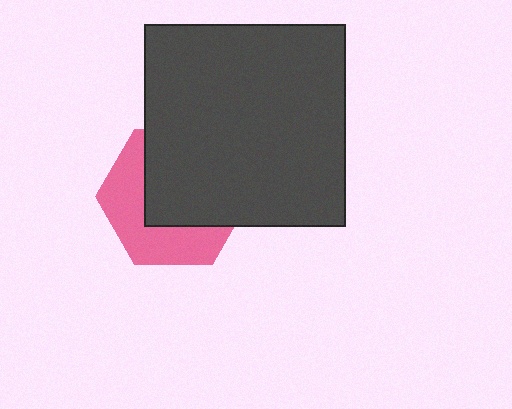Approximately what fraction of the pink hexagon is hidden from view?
Roughly 57% of the pink hexagon is hidden behind the dark gray square.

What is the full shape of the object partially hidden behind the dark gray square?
The partially hidden object is a pink hexagon.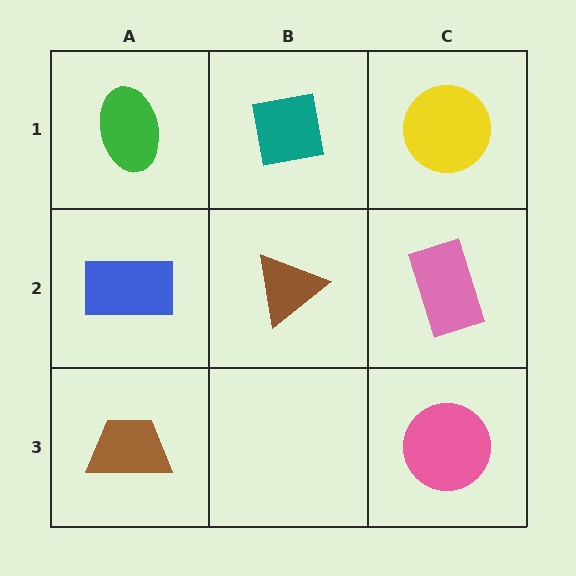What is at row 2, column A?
A blue rectangle.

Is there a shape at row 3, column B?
No, that cell is empty.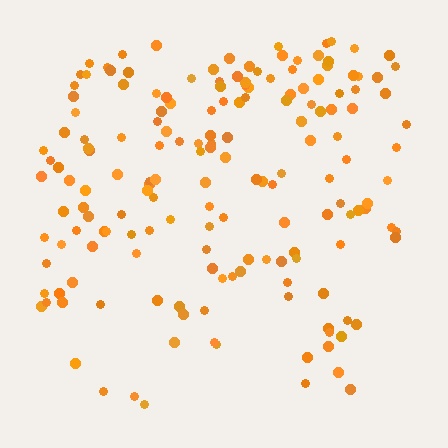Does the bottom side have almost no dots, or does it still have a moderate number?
Still a moderate number, just noticeably fewer than the top.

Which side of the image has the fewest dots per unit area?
The bottom.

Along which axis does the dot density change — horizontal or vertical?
Vertical.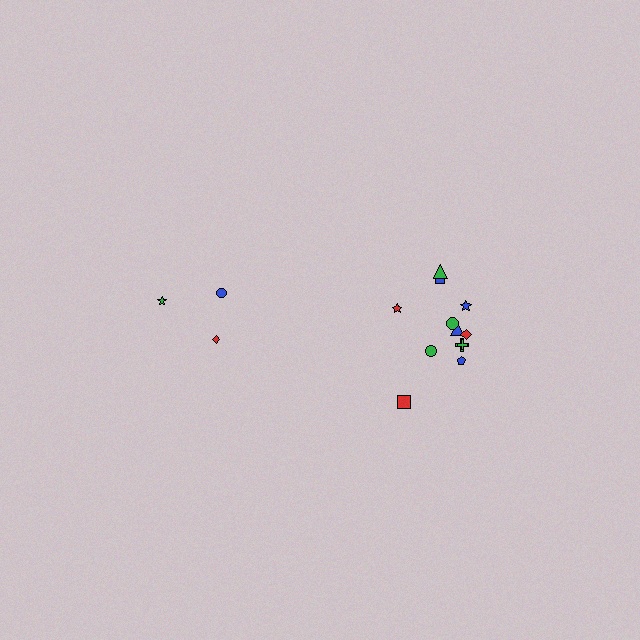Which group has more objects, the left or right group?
The right group.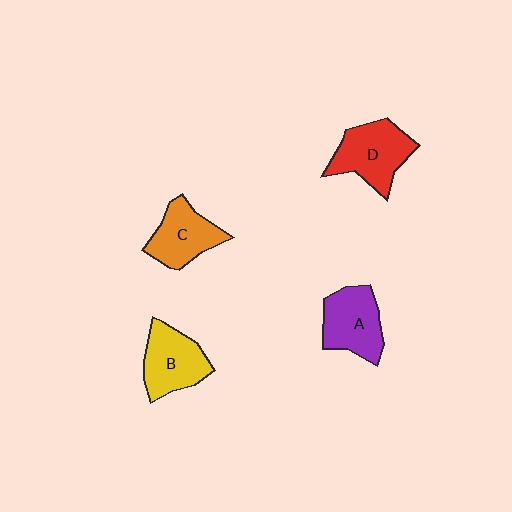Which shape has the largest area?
Shape D (red).